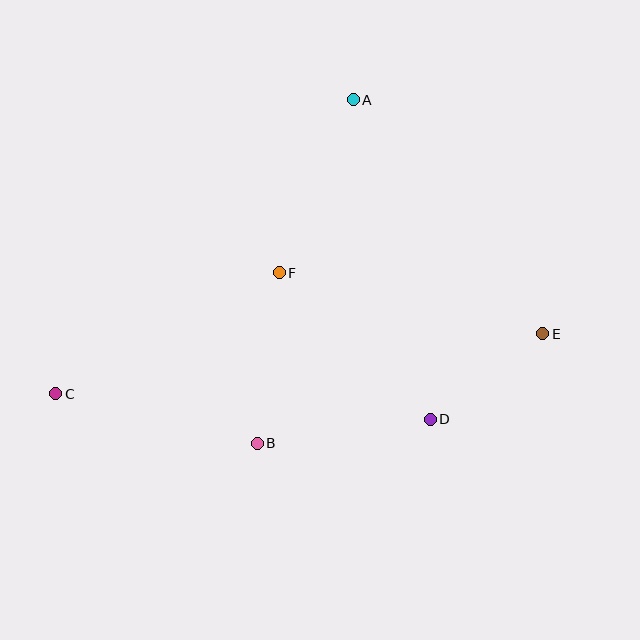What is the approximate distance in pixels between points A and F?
The distance between A and F is approximately 188 pixels.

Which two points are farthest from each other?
Points C and E are farthest from each other.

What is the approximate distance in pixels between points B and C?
The distance between B and C is approximately 208 pixels.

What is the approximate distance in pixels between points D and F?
The distance between D and F is approximately 210 pixels.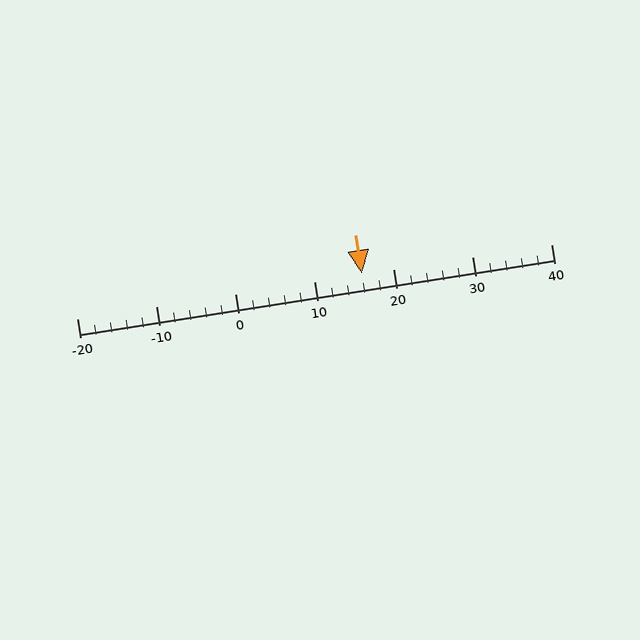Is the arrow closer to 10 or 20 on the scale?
The arrow is closer to 20.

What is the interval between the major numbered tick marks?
The major tick marks are spaced 10 units apart.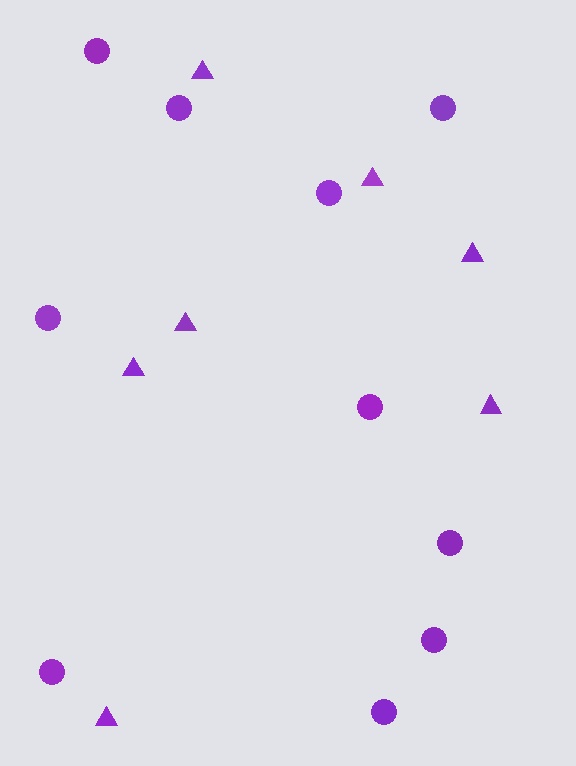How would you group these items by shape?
There are 2 groups: one group of circles (10) and one group of triangles (7).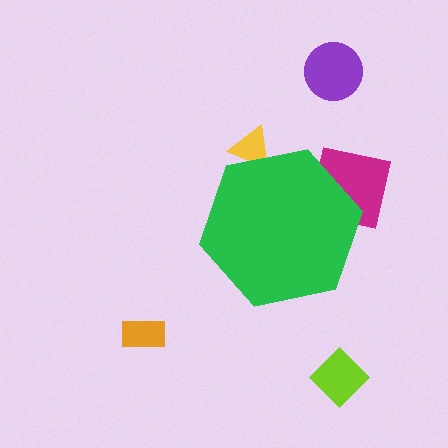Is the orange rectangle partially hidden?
No, the orange rectangle is fully visible.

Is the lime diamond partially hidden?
No, the lime diamond is fully visible.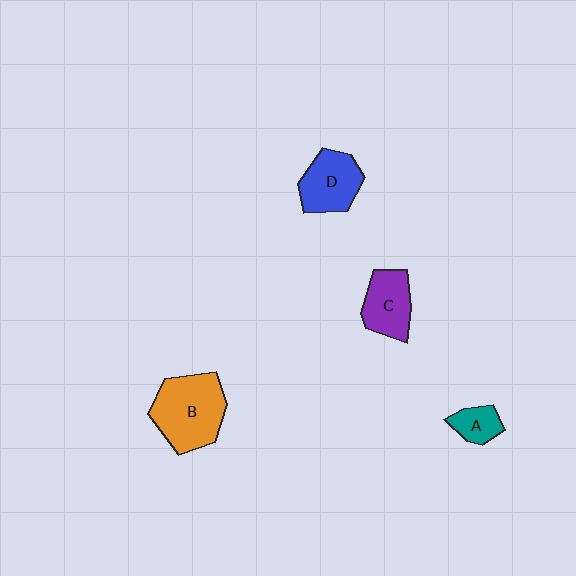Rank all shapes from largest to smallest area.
From largest to smallest: B (orange), D (blue), C (purple), A (teal).